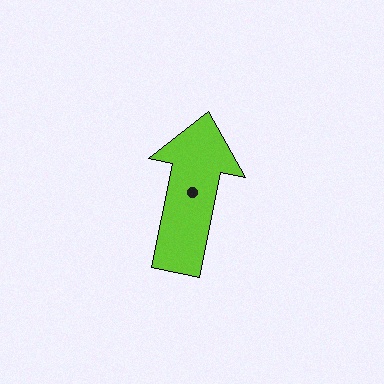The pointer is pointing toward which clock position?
Roughly 12 o'clock.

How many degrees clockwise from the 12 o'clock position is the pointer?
Approximately 11 degrees.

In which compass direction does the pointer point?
North.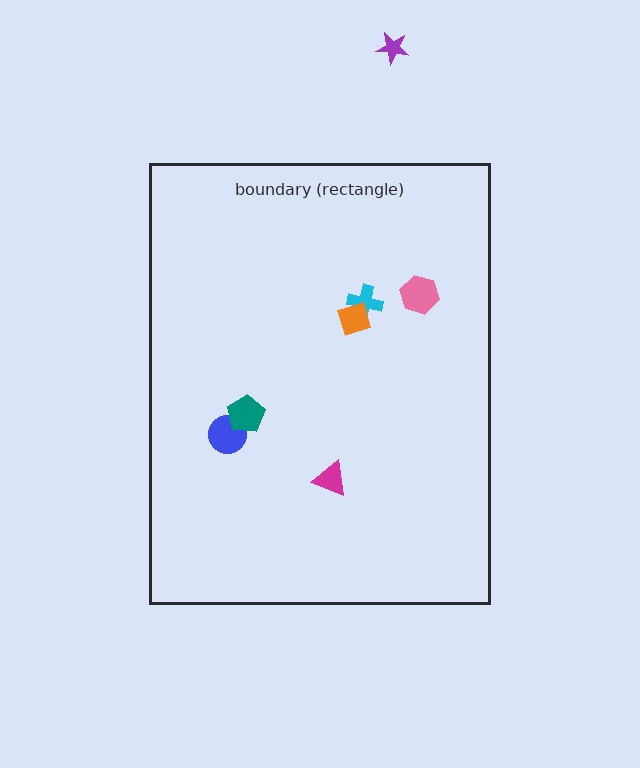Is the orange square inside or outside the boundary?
Inside.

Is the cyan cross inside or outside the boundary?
Inside.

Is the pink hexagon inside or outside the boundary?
Inside.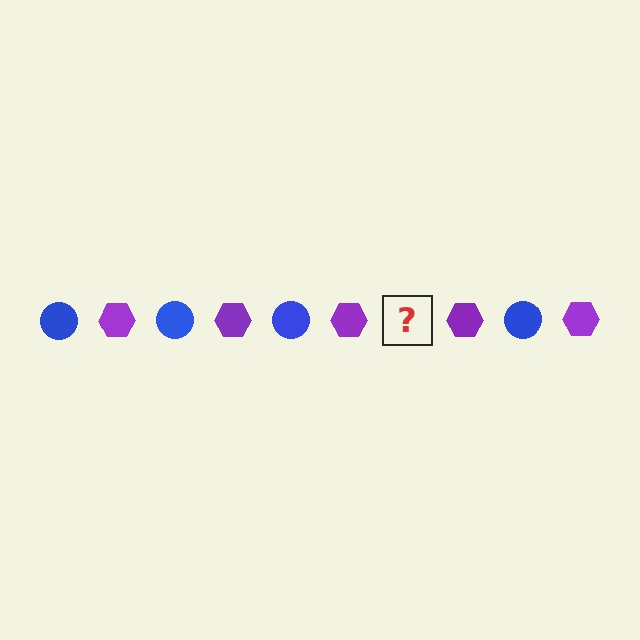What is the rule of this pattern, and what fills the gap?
The rule is that the pattern alternates between blue circle and purple hexagon. The gap should be filled with a blue circle.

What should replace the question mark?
The question mark should be replaced with a blue circle.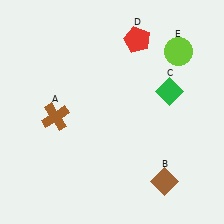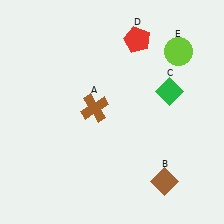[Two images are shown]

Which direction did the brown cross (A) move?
The brown cross (A) moved right.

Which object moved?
The brown cross (A) moved right.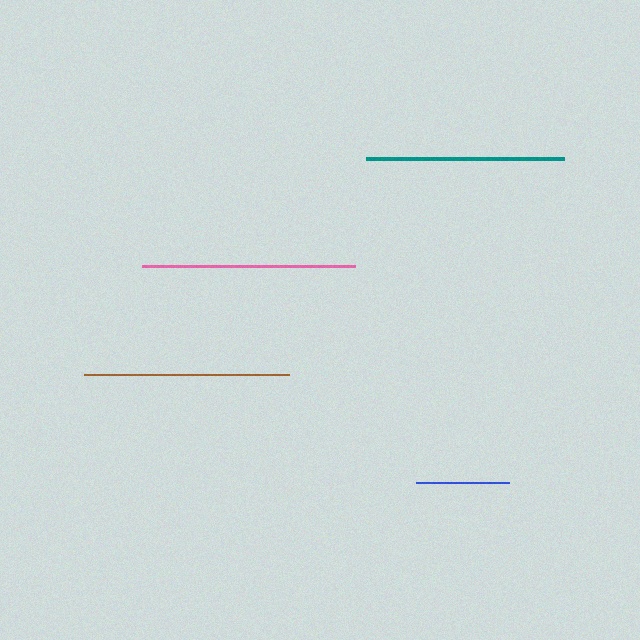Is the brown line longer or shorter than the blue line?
The brown line is longer than the blue line.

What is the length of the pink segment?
The pink segment is approximately 214 pixels long.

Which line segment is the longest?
The pink line is the longest at approximately 214 pixels.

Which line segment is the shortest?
The blue line is the shortest at approximately 94 pixels.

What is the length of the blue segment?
The blue segment is approximately 94 pixels long.